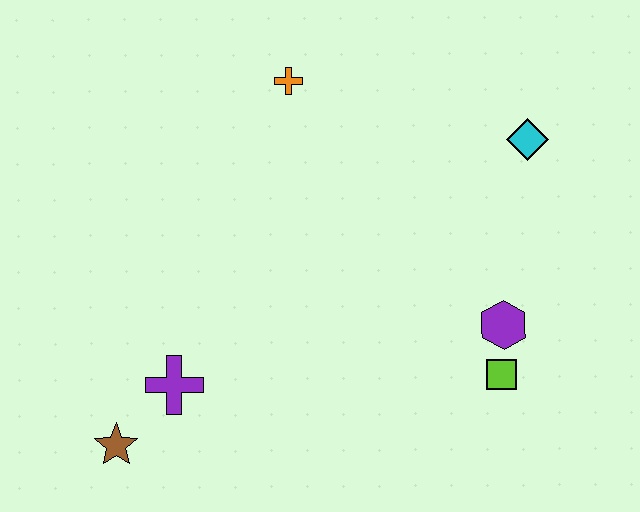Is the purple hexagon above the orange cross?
No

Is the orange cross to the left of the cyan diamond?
Yes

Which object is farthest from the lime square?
The brown star is farthest from the lime square.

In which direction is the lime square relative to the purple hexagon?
The lime square is below the purple hexagon.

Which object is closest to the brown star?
The purple cross is closest to the brown star.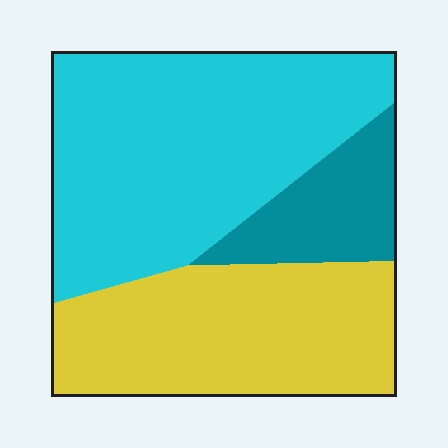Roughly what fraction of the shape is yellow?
Yellow covers 36% of the shape.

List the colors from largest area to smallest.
From largest to smallest: cyan, yellow, teal.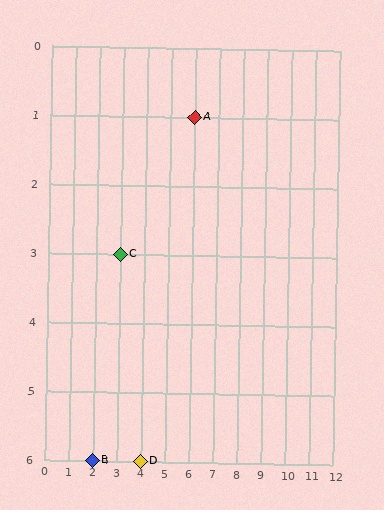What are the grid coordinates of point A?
Point A is at grid coordinates (6, 1).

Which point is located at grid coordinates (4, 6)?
Point D is at (4, 6).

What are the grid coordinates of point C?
Point C is at grid coordinates (3, 3).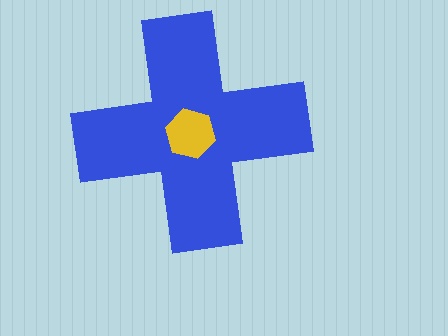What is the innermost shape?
The yellow hexagon.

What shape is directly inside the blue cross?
The yellow hexagon.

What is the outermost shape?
The blue cross.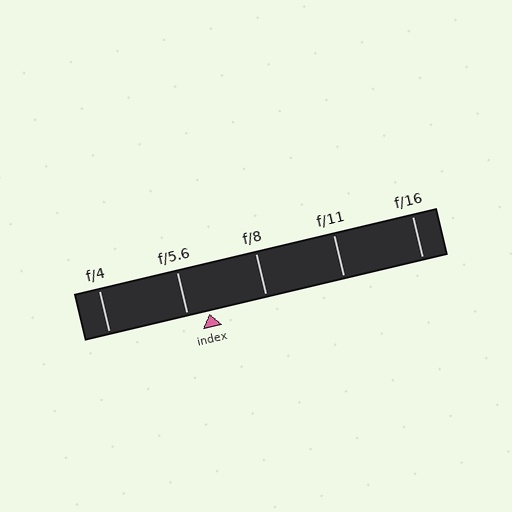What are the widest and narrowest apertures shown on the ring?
The widest aperture shown is f/4 and the narrowest is f/16.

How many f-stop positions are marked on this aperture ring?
There are 5 f-stop positions marked.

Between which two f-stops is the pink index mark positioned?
The index mark is between f/5.6 and f/8.